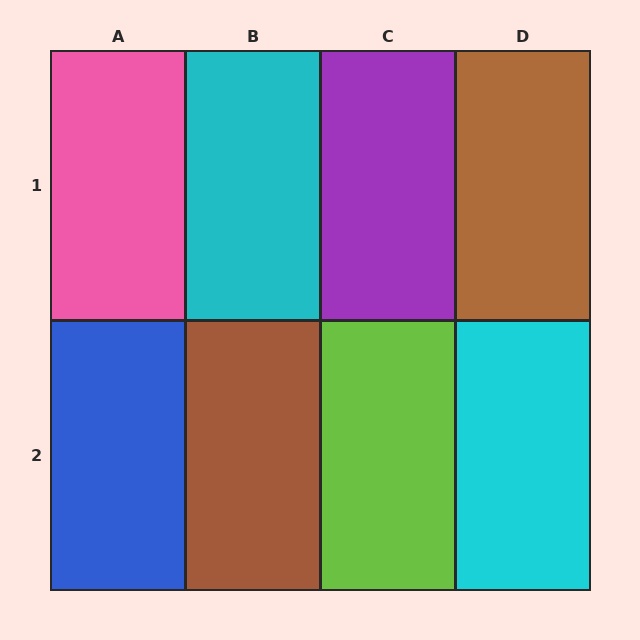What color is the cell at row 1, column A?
Pink.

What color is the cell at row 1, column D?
Brown.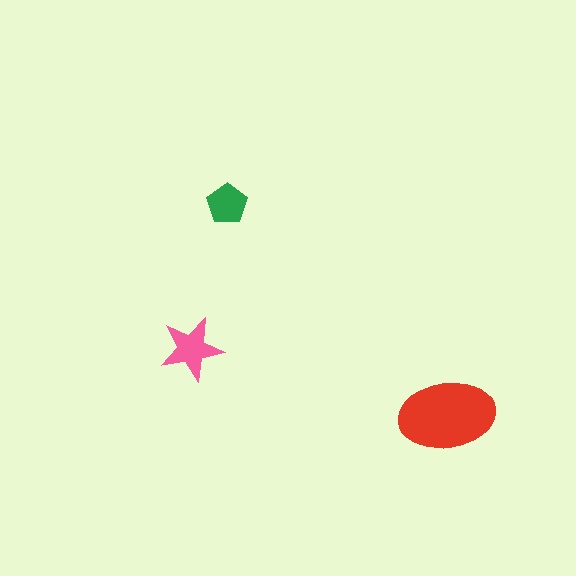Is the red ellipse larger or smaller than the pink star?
Larger.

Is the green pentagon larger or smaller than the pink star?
Smaller.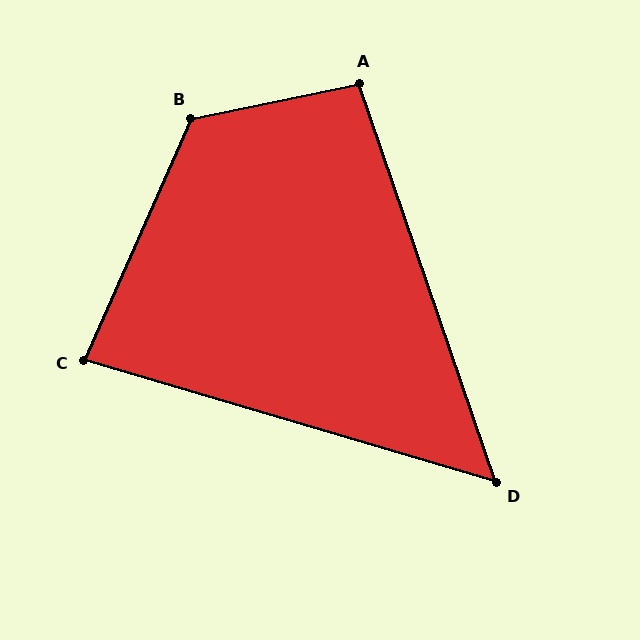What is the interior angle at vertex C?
Approximately 83 degrees (acute).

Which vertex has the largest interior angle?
B, at approximately 125 degrees.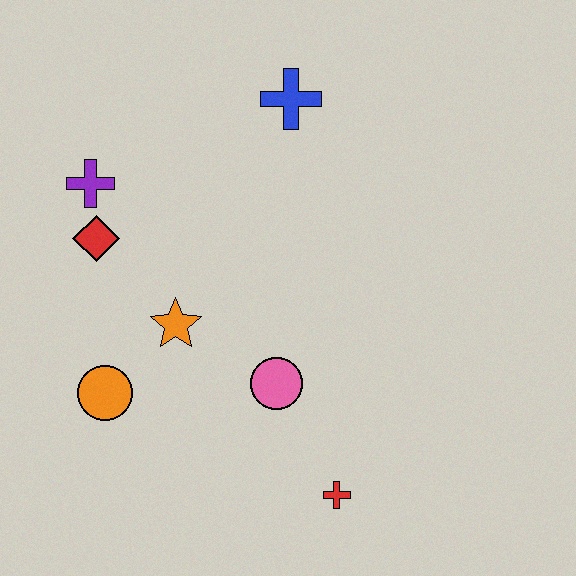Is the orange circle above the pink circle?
No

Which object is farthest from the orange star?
The blue cross is farthest from the orange star.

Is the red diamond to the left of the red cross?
Yes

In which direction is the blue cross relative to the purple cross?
The blue cross is to the right of the purple cross.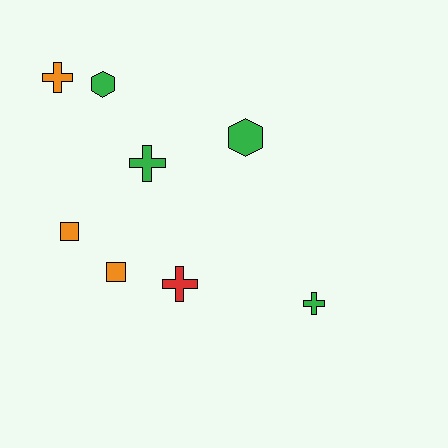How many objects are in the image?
There are 8 objects.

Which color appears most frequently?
Green, with 4 objects.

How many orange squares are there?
There are 2 orange squares.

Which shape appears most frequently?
Cross, with 4 objects.